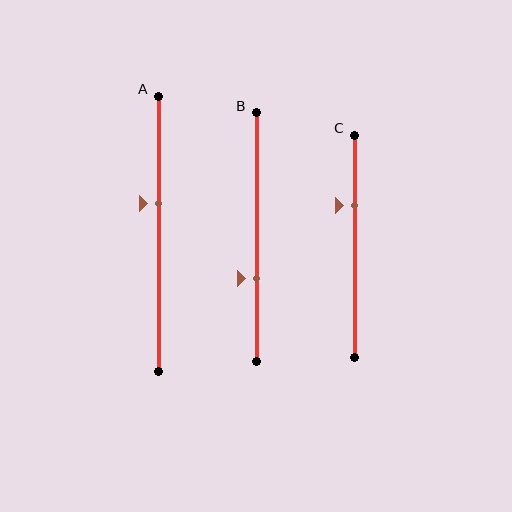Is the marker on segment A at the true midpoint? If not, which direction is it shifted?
No, the marker on segment A is shifted upward by about 11% of the segment length.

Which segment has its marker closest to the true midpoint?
Segment A has its marker closest to the true midpoint.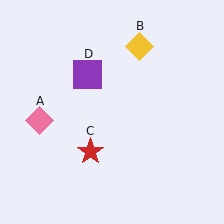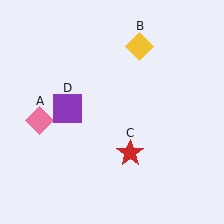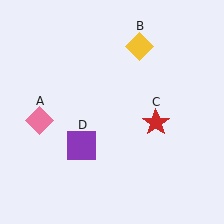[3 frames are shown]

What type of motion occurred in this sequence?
The red star (object C), purple square (object D) rotated counterclockwise around the center of the scene.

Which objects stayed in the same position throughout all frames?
Pink diamond (object A) and yellow diamond (object B) remained stationary.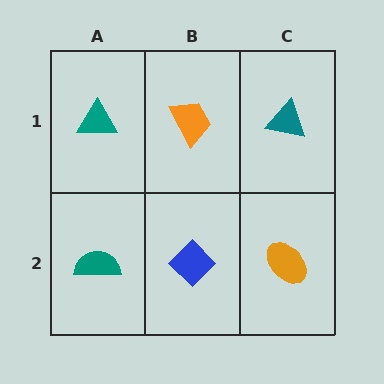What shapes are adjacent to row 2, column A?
A teal triangle (row 1, column A), a blue diamond (row 2, column B).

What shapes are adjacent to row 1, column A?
A teal semicircle (row 2, column A), an orange trapezoid (row 1, column B).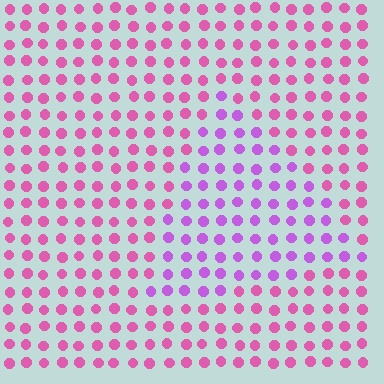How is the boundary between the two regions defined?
The boundary is defined purely by a slight shift in hue (about 36 degrees). Spacing, size, and orientation are identical on both sides.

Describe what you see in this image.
The image is filled with small pink elements in a uniform arrangement. A triangle-shaped region is visible where the elements are tinted to a slightly different hue, forming a subtle color boundary.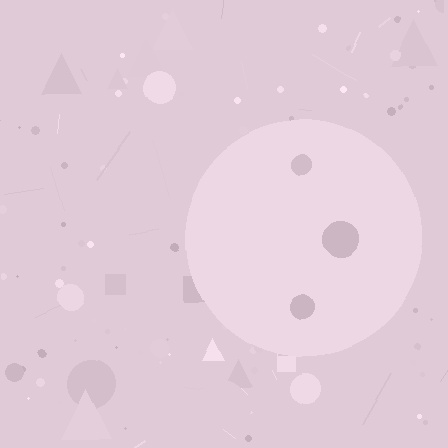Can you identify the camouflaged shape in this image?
The camouflaged shape is a circle.